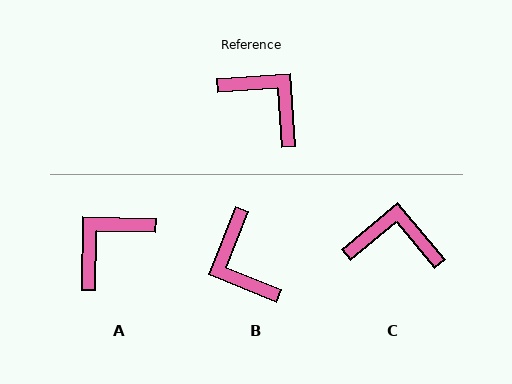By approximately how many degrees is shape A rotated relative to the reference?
Approximately 85 degrees counter-clockwise.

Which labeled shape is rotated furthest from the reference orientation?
B, about 154 degrees away.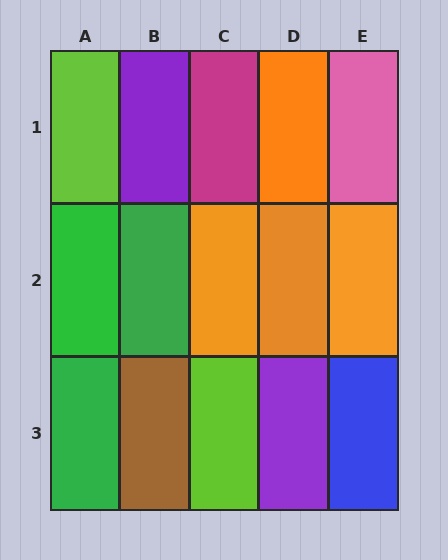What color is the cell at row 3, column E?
Blue.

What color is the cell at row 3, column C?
Lime.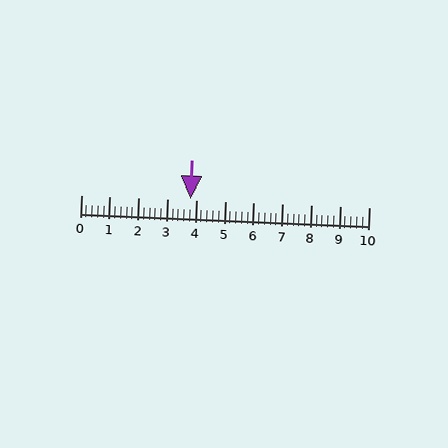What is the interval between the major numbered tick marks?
The major tick marks are spaced 1 units apart.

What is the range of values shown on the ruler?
The ruler shows values from 0 to 10.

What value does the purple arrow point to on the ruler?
The purple arrow points to approximately 3.8.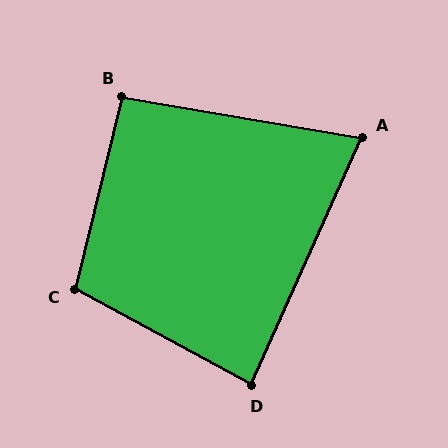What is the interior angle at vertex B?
Approximately 94 degrees (approximately right).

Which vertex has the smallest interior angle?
A, at approximately 76 degrees.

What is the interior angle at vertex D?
Approximately 86 degrees (approximately right).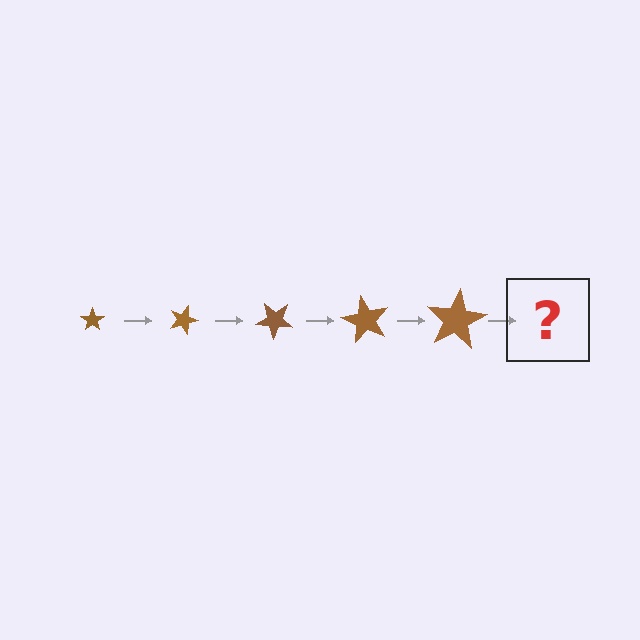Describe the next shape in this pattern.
It should be a star, larger than the previous one and rotated 100 degrees from the start.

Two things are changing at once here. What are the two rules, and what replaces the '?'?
The two rules are that the star grows larger each step and it rotates 20 degrees each step. The '?' should be a star, larger than the previous one and rotated 100 degrees from the start.